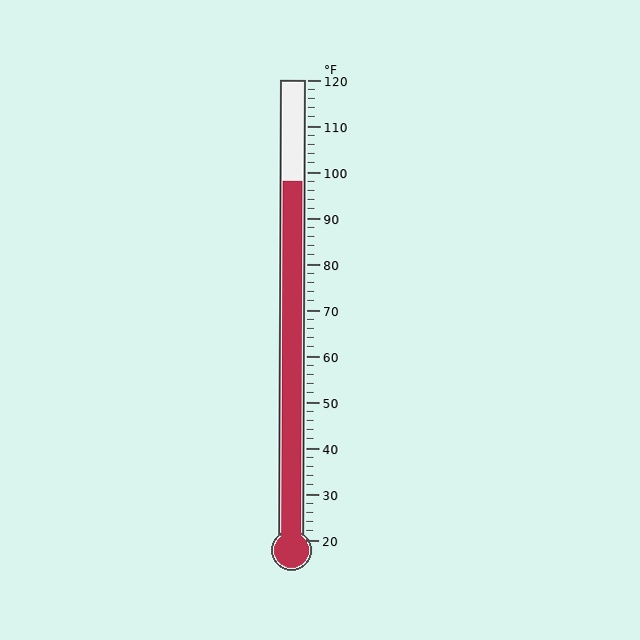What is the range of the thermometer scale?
The thermometer scale ranges from 20°F to 120°F.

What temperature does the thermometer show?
The thermometer shows approximately 98°F.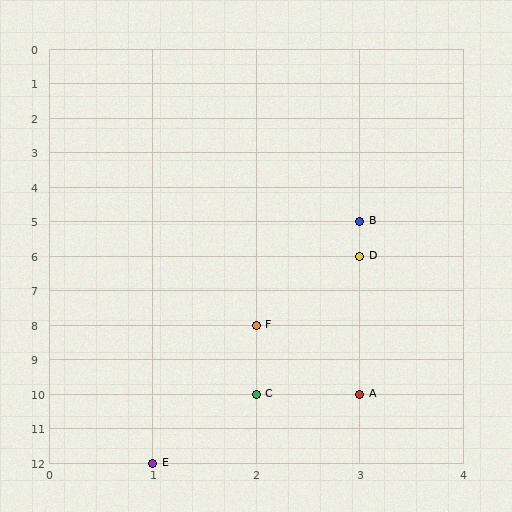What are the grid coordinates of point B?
Point B is at grid coordinates (3, 5).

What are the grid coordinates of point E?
Point E is at grid coordinates (1, 12).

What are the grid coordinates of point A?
Point A is at grid coordinates (3, 10).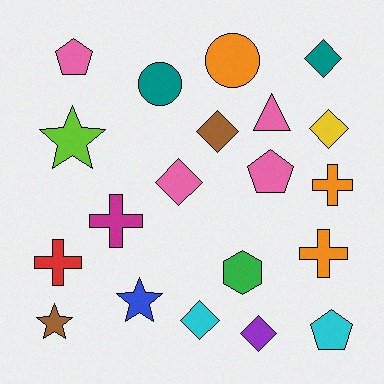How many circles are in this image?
There are 2 circles.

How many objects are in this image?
There are 20 objects.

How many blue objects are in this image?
There is 1 blue object.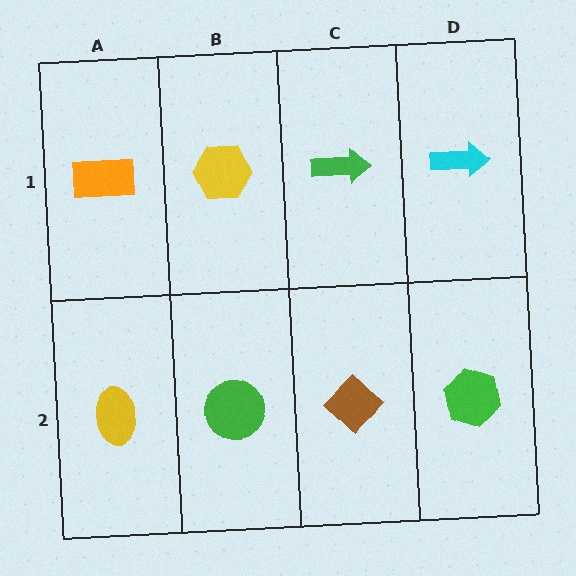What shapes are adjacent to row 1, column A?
A yellow ellipse (row 2, column A), a yellow hexagon (row 1, column B).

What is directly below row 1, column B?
A green circle.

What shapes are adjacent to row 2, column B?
A yellow hexagon (row 1, column B), a yellow ellipse (row 2, column A), a brown diamond (row 2, column C).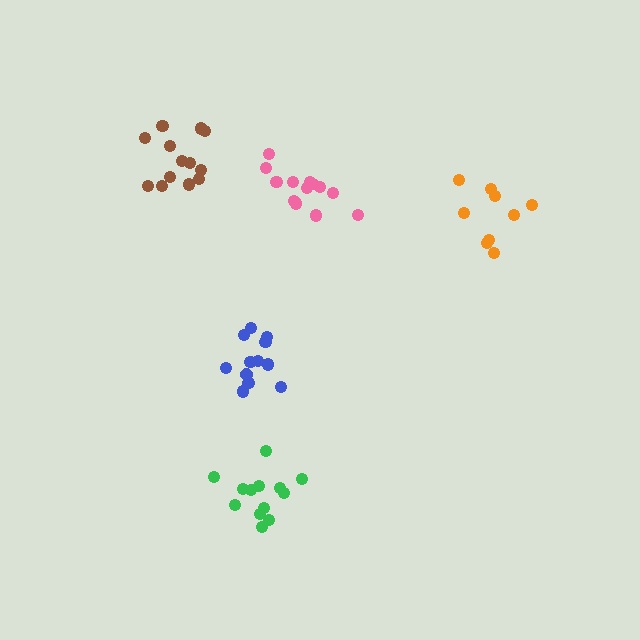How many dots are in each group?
Group 1: 13 dots, Group 2: 9 dots, Group 3: 13 dots, Group 4: 13 dots, Group 5: 13 dots (61 total).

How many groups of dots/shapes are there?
There are 5 groups.